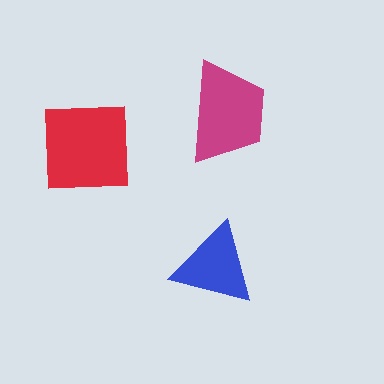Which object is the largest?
The red square.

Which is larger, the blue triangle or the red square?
The red square.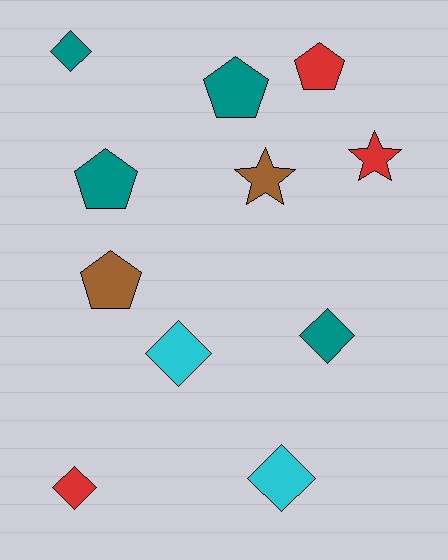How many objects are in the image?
There are 11 objects.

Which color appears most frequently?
Teal, with 4 objects.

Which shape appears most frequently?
Diamond, with 5 objects.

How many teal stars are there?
There are no teal stars.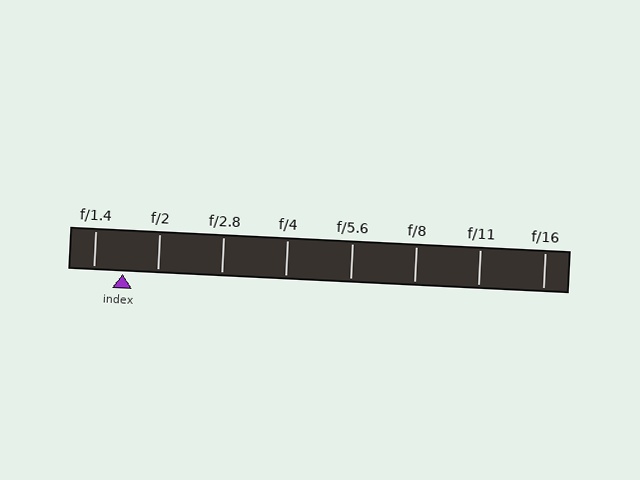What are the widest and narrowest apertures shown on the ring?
The widest aperture shown is f/1.4 and the narrowest is f/16.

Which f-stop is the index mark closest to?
The index mark is closest to f/1.4.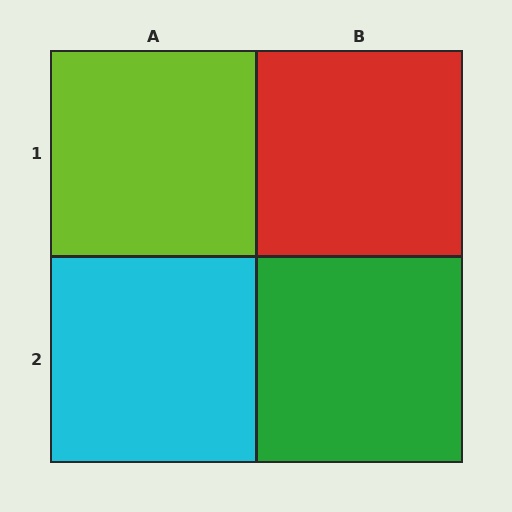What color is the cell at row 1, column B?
Red.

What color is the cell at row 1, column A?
Lime.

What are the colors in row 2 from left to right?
Cyan, green.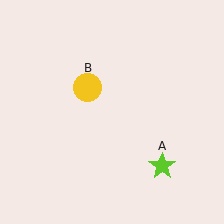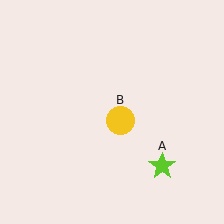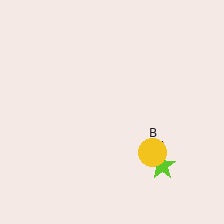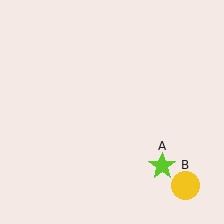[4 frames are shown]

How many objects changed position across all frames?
1 object changed position: yellow circle (object B).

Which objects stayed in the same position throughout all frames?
Lime star (object A) remained stationary.